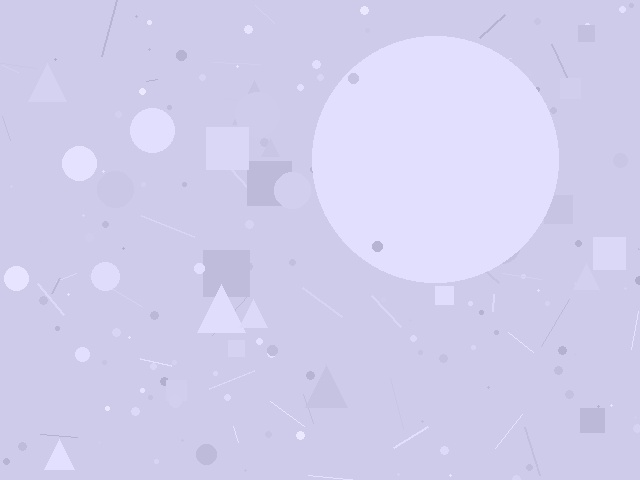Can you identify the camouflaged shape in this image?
The camouflaged shape is a circle.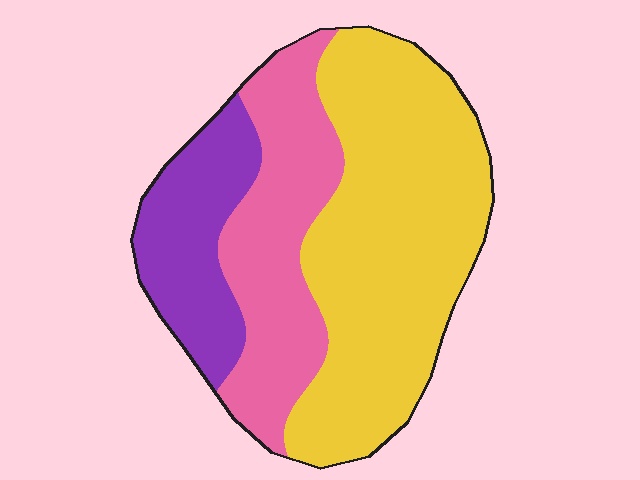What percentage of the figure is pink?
Pink takes up about one quarter (1/4) of the figure.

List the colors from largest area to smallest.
From largest to smallest: yellow, pink, purple.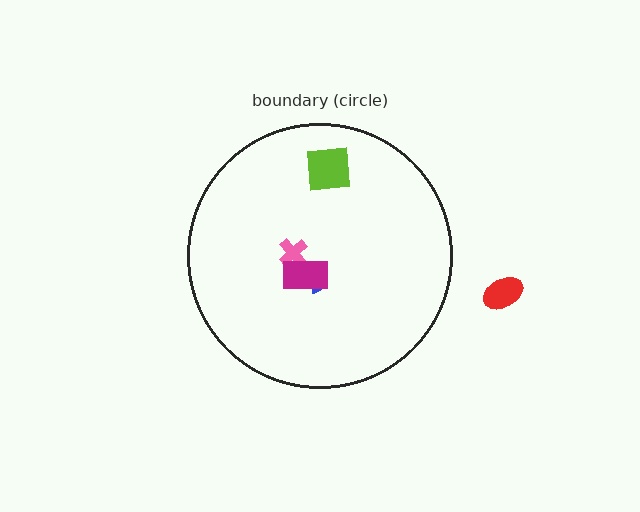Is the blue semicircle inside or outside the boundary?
Inside.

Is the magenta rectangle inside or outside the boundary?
Inside.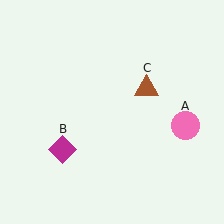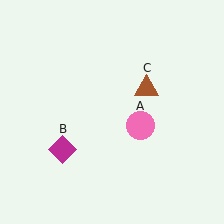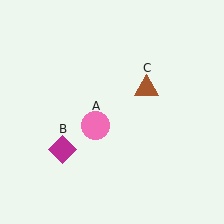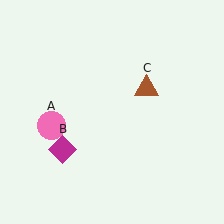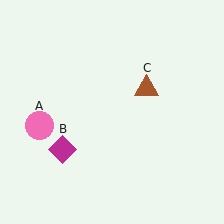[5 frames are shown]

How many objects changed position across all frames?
1 object changed position: pink circle (object A).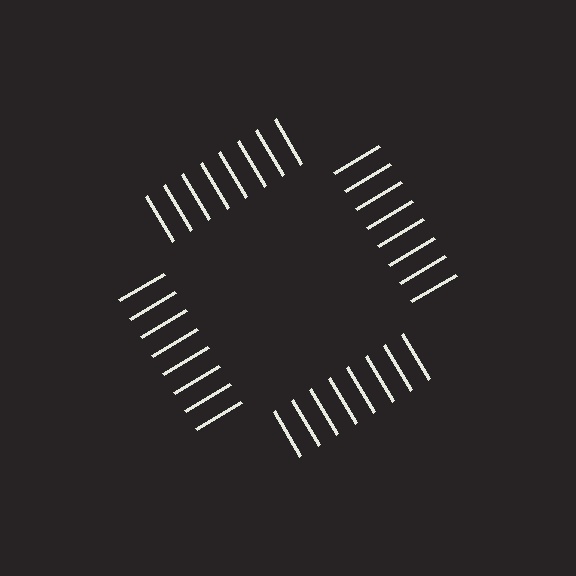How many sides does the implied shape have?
4 sides — the line-ends trace a square.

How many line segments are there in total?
32 — 8 along each of the 4 edges.